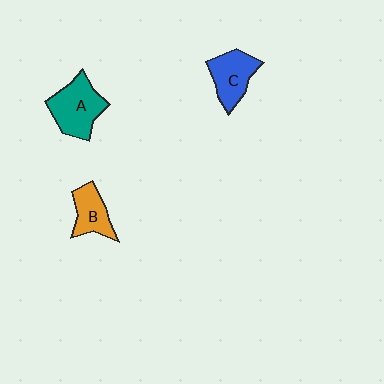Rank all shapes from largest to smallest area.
From largest to smallest: A (teal), C (blue), B (orange).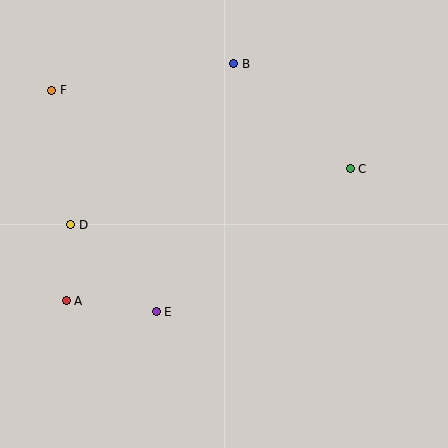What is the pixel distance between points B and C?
The distance between B and C is 157 pixels.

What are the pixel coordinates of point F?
Point F is at (52, 90).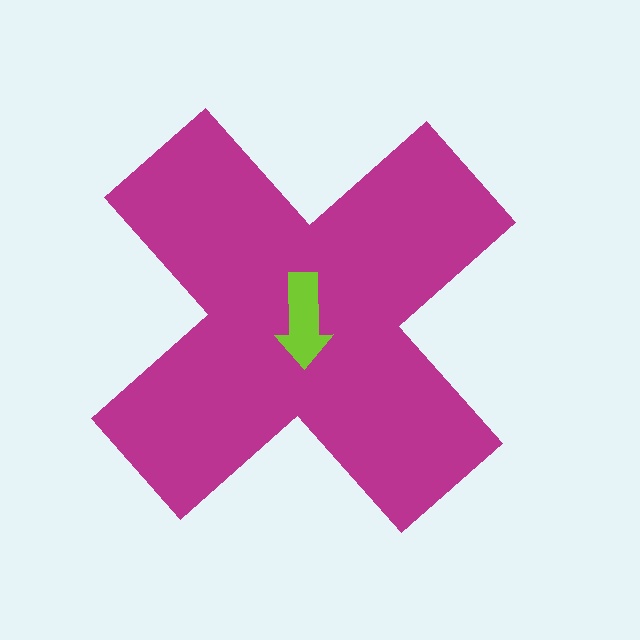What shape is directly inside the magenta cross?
The lime arrow.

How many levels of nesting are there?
2.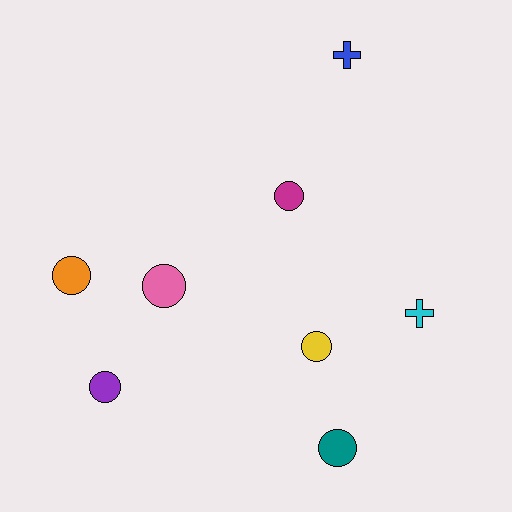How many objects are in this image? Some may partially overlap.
There are 8 objects.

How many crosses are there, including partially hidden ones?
There are 2 crosses.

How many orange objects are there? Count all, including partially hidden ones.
There is 1 orange object.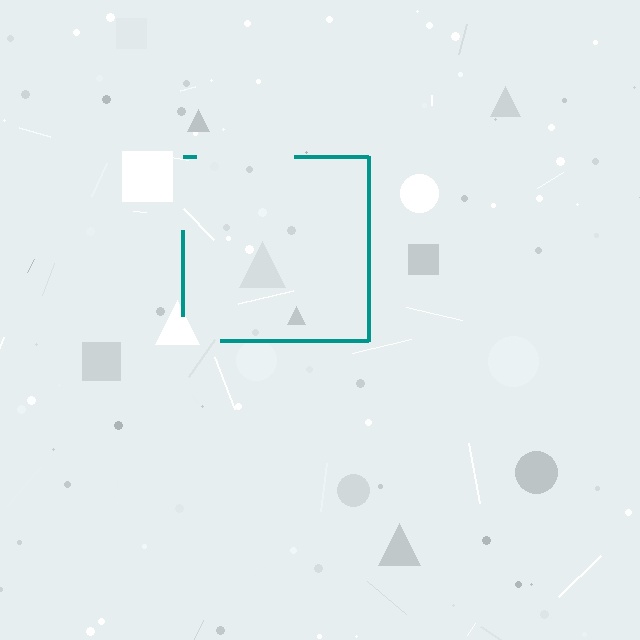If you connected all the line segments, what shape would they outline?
They would outline a square.